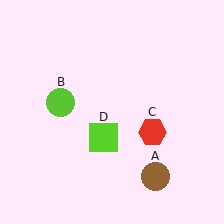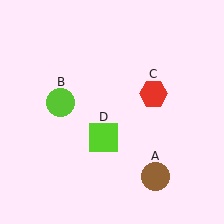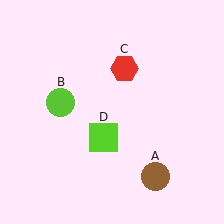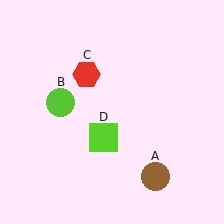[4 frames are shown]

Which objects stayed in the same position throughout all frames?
Brown circle (object A) and lime circle (object B) and lime square (object D) remained stationary.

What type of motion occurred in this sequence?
The red hexagon (object C) rotated counterclockwise around the center of the scene.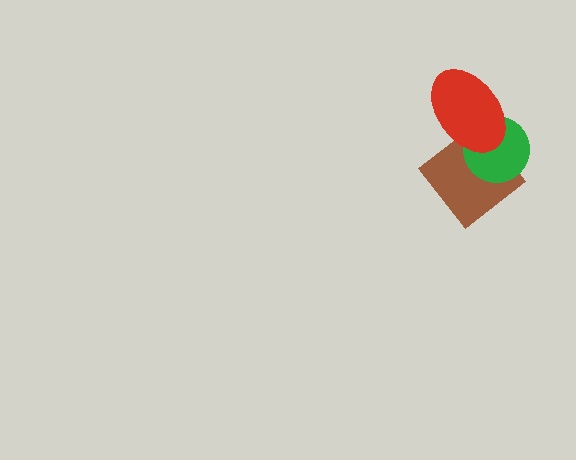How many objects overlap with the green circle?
2 objects overlap with the green circle.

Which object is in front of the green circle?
The red ellipse is in front of the green circle.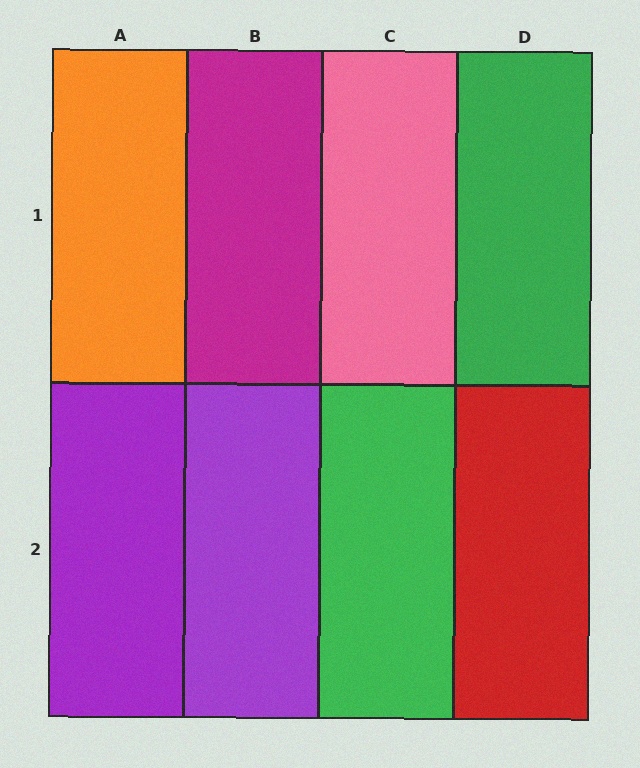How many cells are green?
2 cells are green.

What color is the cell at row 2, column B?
Purple.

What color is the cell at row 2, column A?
Purple.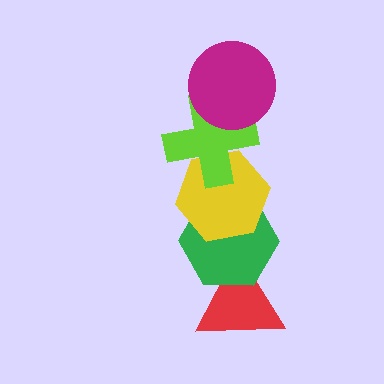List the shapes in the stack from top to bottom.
From top to bottom: the magenta circle, the lime cross, the yellow hexagon, the green hexagon, the red triangle.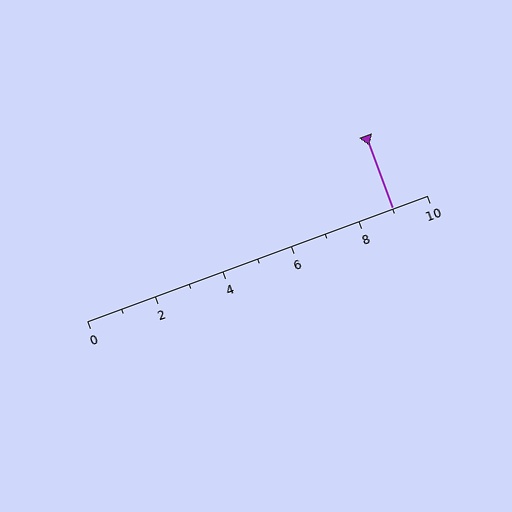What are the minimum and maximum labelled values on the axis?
The axis runs from 0 to 10.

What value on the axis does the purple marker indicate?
The marker indicates approximately 9.